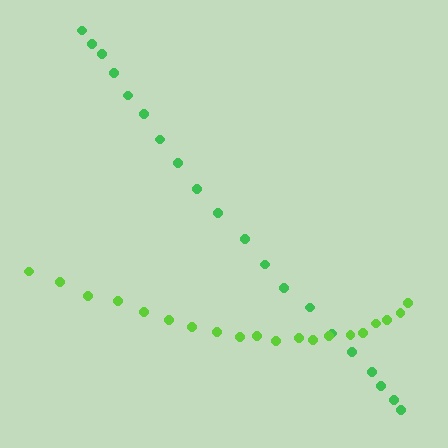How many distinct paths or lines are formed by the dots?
There are 2 distinct paths.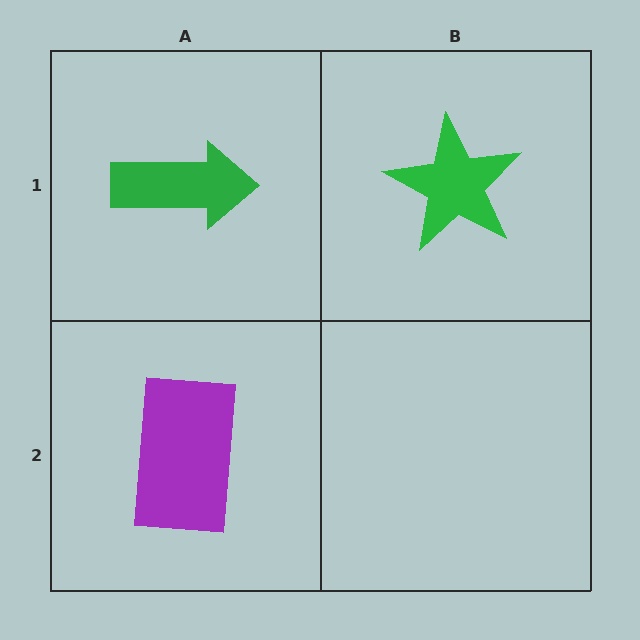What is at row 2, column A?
A purple rectangle.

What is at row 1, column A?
A green arrow.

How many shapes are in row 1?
2 shapes.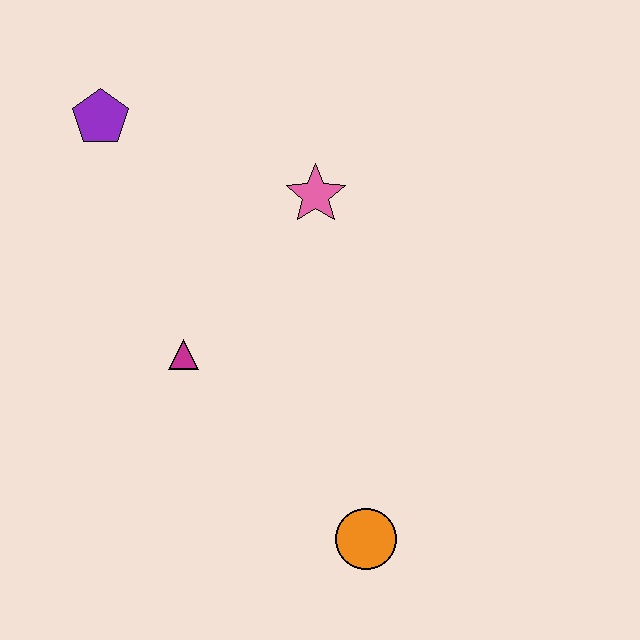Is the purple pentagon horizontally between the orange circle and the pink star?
No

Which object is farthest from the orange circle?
The purple pentagon is farthest from the orange circle.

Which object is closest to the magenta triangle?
The pink star is closest to the magenta triangle.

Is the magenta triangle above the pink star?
No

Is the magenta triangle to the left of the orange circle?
Yes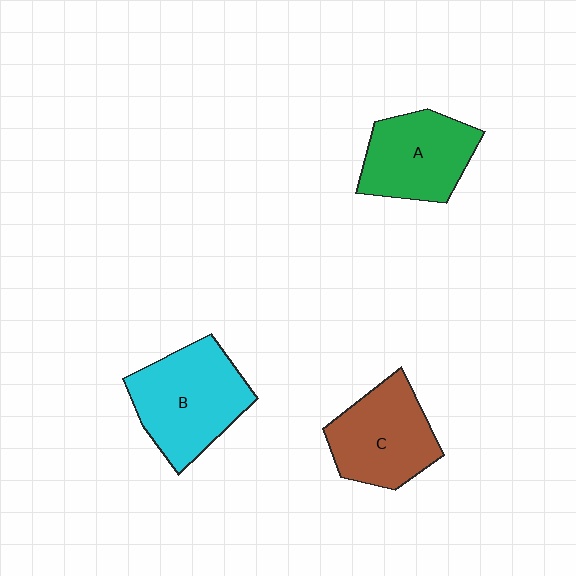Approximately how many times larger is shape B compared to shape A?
Approximately 1.2 times.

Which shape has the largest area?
Shape B (cyan).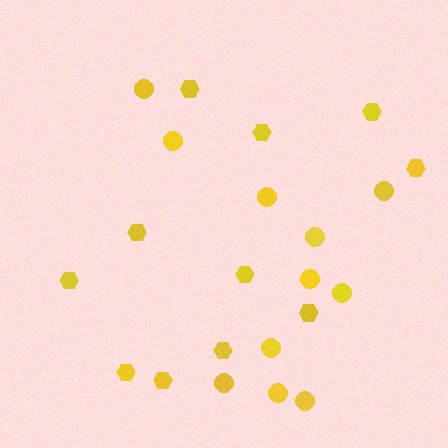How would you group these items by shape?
There are 2 groups: one group of circles (11) and one group of hexagons (11).